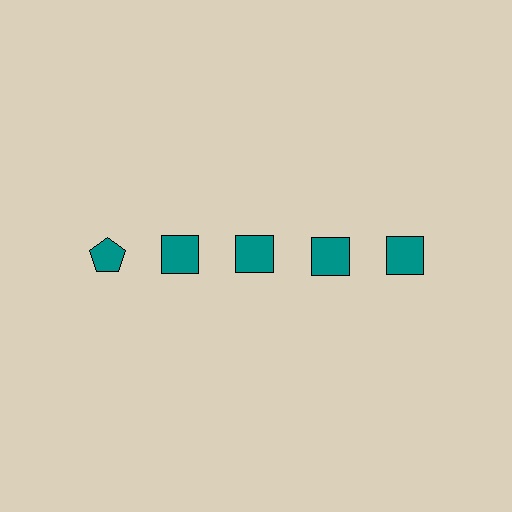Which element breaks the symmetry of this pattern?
The teal pentagon in the top row, leftmost column breaks the symmetry. All other shapes are teal squares.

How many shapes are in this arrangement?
There are 5 shapes arranged in a grid pattern.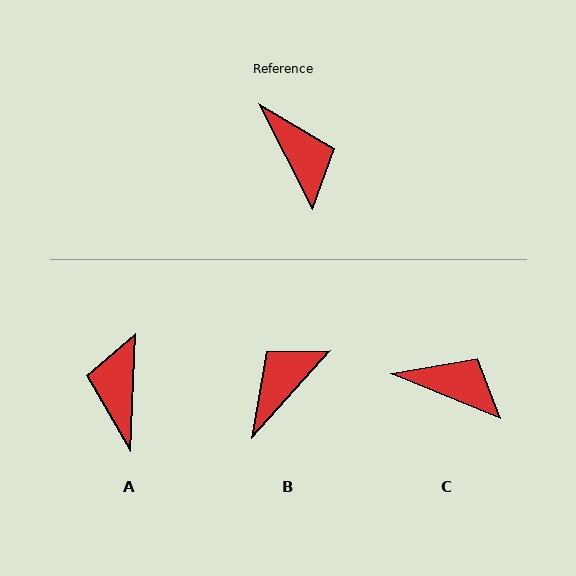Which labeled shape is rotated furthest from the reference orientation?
A, about 150 degrees away.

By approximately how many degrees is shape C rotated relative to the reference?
Approximately 40 degrees counter-clockwise.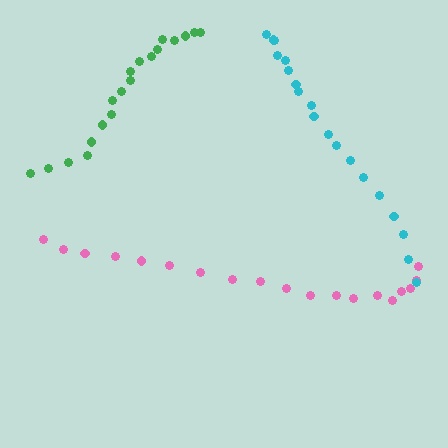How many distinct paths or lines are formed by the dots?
There are 3 distinct paths.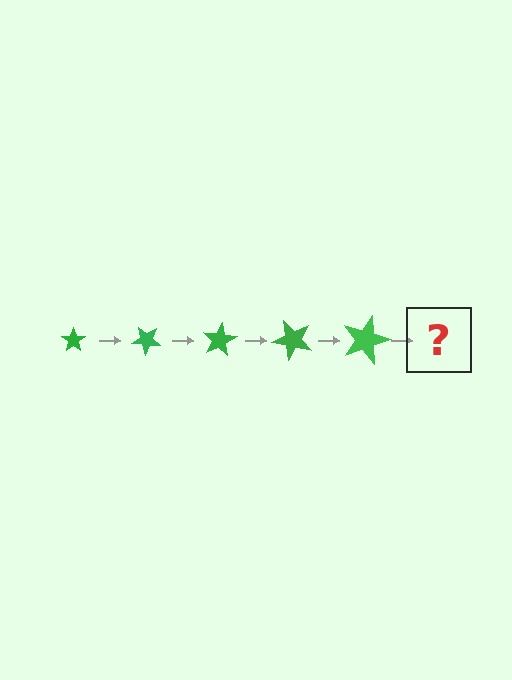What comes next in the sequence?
The next element should be a star, larger than the previous one and rotated 200 degrees from the start.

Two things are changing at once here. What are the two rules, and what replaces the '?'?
The two rules are that the star grows larger each step and it rotates 40 degrees each step. The '?' should be a star, larger than the previous one and rotated 200 degrees from the start.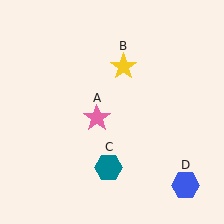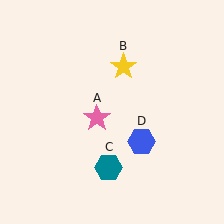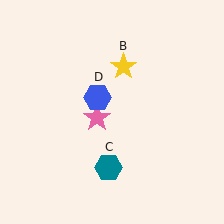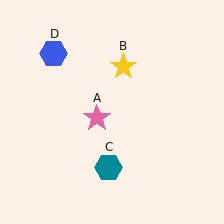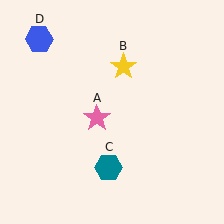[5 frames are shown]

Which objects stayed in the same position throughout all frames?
Pink star (object A) and yellow star (object B) and teal hexagon (object C) remained stationary.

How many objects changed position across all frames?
1 object changed position: blue hexagon (object D).